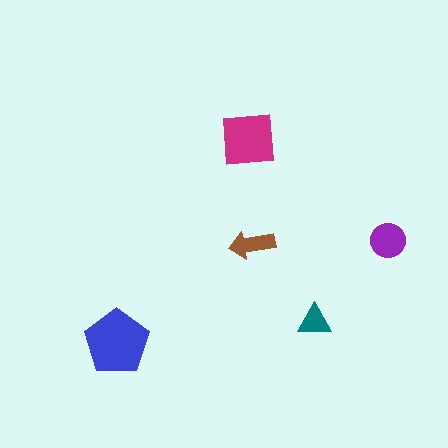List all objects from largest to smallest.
The blue pentagon, the magenta square, the purple circle, the brown arrow, the teal triangle.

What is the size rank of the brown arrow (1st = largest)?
4th.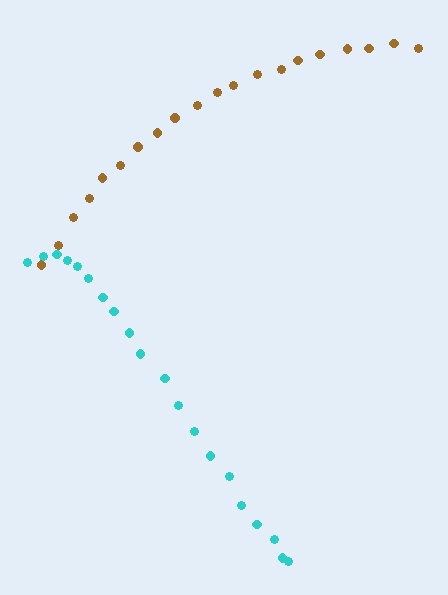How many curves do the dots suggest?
There are 2 distinct paths.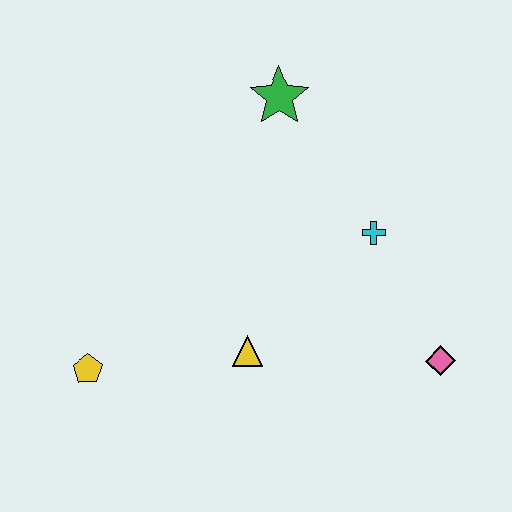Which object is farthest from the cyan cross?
The yellow pentagon is farthest from the cyan cross.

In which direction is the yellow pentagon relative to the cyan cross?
The yellow pentagon is to the left of the cyan cross.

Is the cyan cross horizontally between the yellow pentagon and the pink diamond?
Yes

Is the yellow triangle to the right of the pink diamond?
No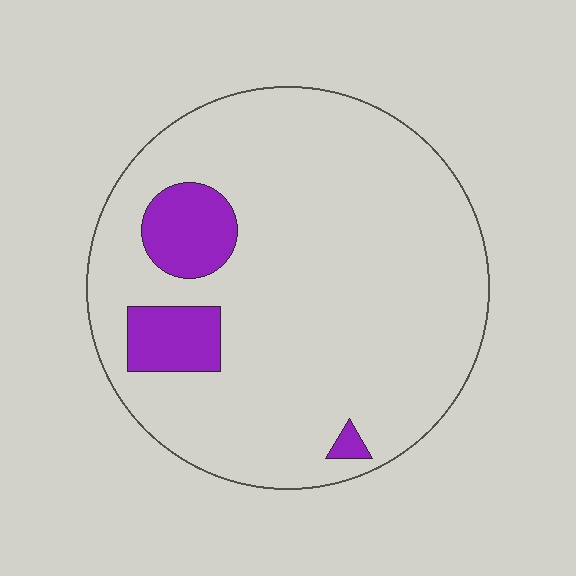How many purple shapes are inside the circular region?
3.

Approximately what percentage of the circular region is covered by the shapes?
Approximately 10%.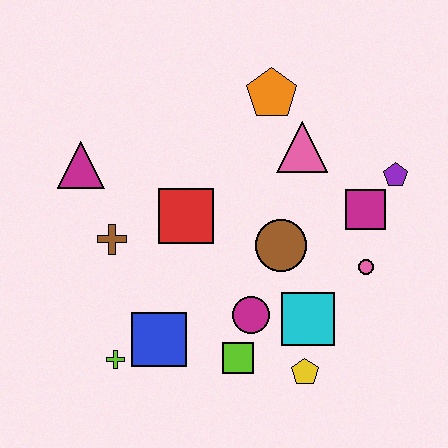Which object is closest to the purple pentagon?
The magenta square is closest to the purple pentagon.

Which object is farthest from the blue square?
The purple pentagon is farthest from the blue square.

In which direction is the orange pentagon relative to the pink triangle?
The orange pentagon is above the pink triangle.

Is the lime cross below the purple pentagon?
Yes